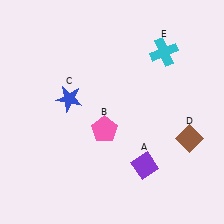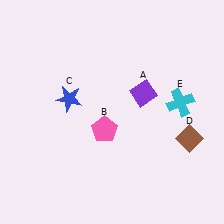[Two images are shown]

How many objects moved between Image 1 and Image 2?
2 objects moved between the two images.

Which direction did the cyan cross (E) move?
The cyan cross (E) moved down.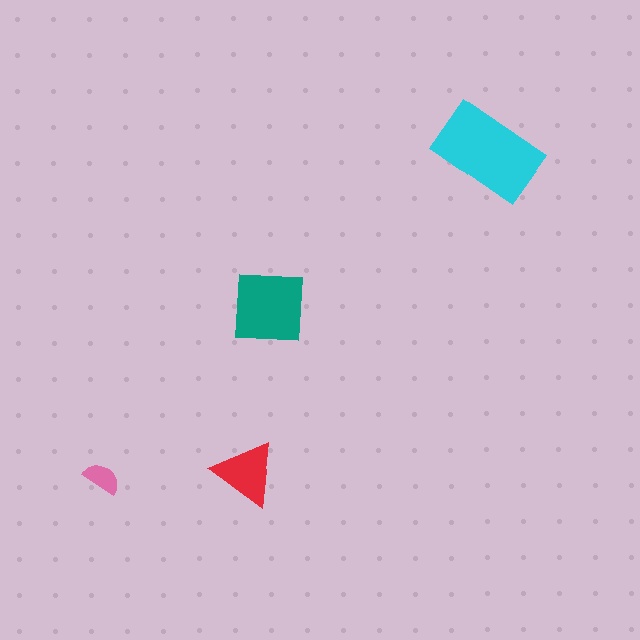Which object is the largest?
The cyan rectangle.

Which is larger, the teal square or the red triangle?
The teal square.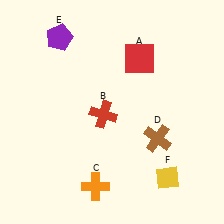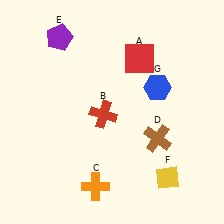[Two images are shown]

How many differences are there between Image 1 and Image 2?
There is 1 difference between the two images.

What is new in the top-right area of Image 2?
A blue hexagon (G) was added in the top-right area of Image 2.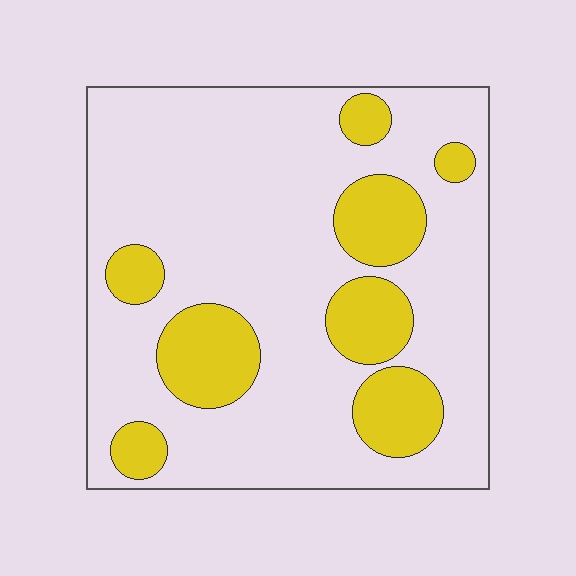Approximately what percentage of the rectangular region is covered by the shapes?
Approximately 25%.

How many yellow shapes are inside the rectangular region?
8.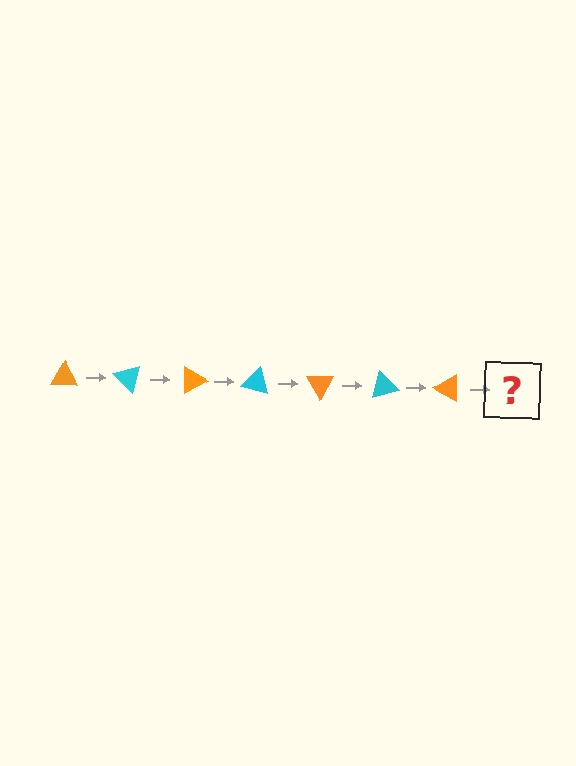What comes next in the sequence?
The next element should be a cyan triangle, rotated 315 degrees from the start.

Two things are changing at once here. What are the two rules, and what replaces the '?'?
The two rules are that it rotates 45 degrees each step and the color cycles through orange and cyan. The '?' should be a cyan triangle, rotated 315 degrees from the start.